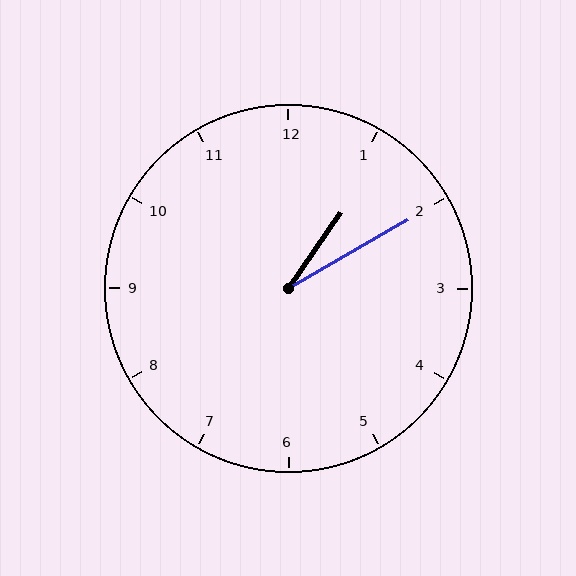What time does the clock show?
1:10.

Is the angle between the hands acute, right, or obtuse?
It is acute.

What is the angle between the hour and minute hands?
Approximately 25 degrees.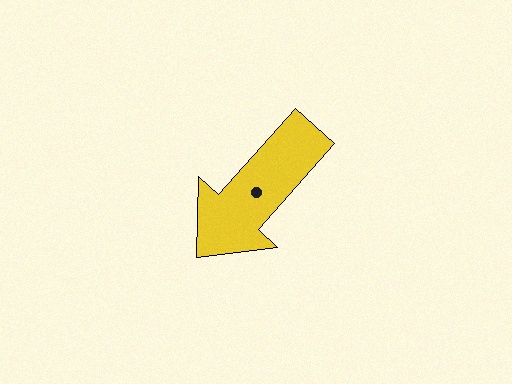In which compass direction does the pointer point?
Southwest.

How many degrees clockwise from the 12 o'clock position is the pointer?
Approximately 222 degrees.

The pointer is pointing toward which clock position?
Roughly 7 o'clock.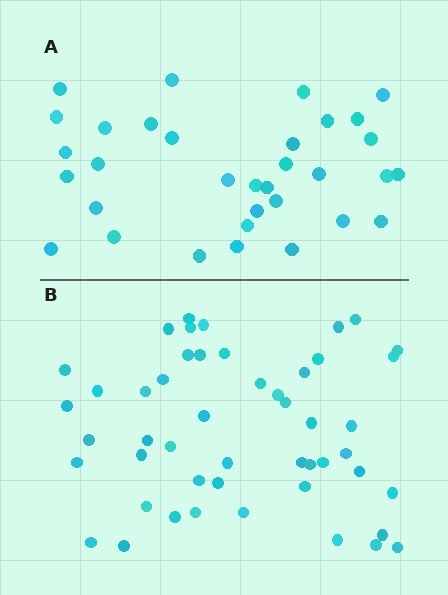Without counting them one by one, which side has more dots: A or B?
Region B (the bottom region) has more dots.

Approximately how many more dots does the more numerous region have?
Region B has approximately 15 more dots than region A.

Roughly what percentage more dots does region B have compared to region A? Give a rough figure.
About 50% more.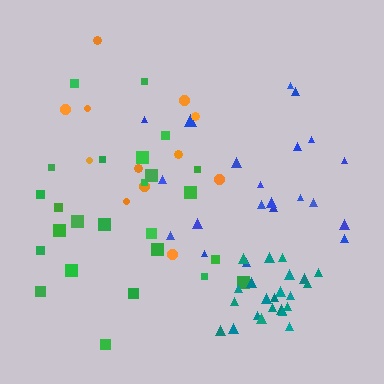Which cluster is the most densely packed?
Teal.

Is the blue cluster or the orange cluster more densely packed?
Blue.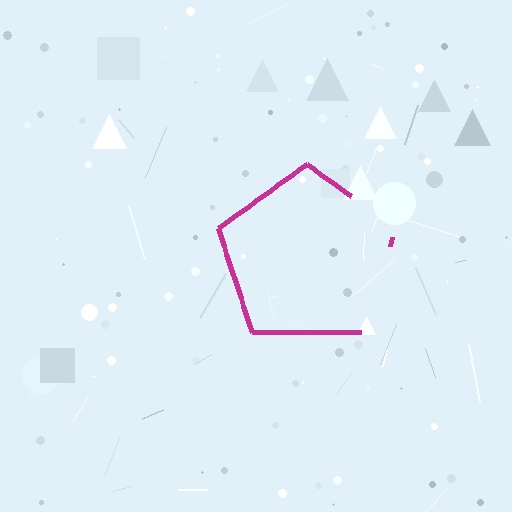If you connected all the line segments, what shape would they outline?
They would outline a pentagon.